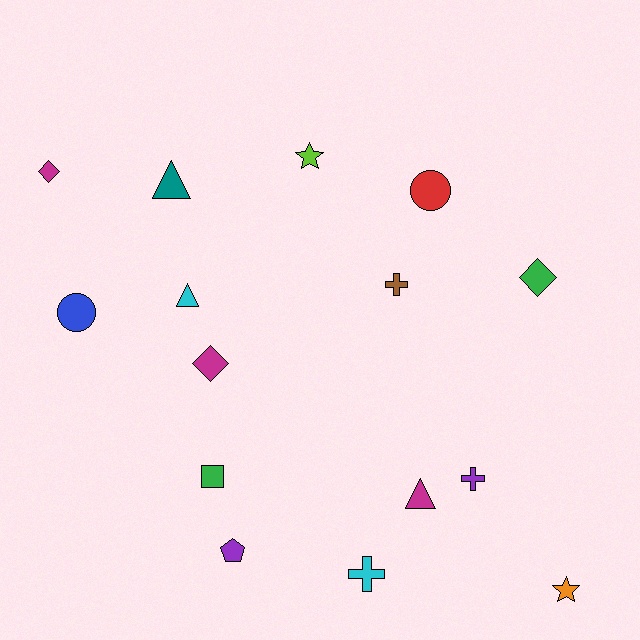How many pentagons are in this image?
There is 1 pentagon.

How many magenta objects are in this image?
There are 3 magenta objects.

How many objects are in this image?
There are 15 objects.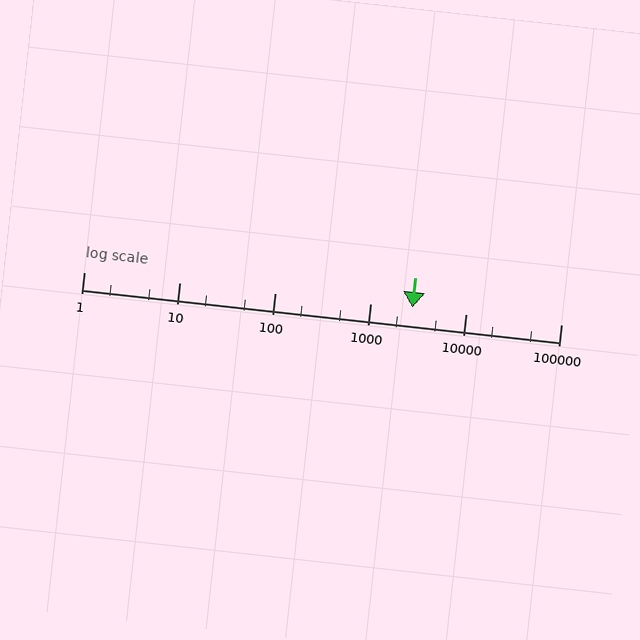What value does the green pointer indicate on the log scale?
The pointer indicates approximately 2800.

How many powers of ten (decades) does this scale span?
The scale spans 5 decades, from 1 to 100000.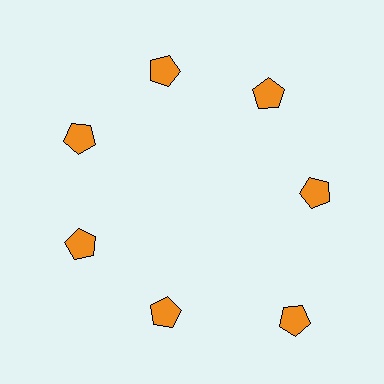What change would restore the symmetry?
The symmetry would be restored by moving it inward, back onto the ring so that all 7 pentagons sit at equal angles and equal distance from the center.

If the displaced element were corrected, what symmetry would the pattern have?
It would have 7-fold rotational symmetry — the pattern would map onto itself every 51 degrees.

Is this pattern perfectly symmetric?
No. The 7 orange pentagons are arranged in a ring, but one element near the 5 o'clock position is pushed outward from the center, breaking the 7-fold rotational symmetry.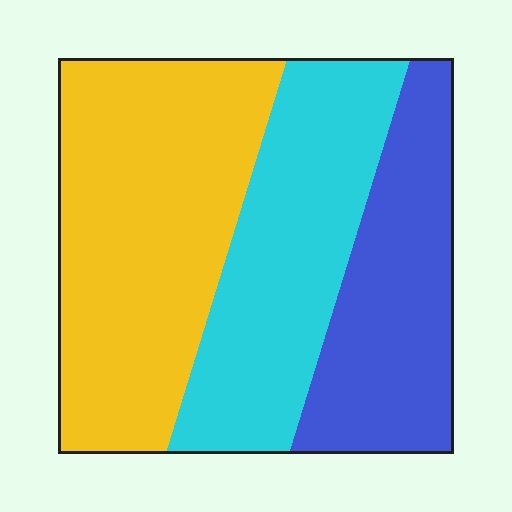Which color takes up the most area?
Yellow, at roughly 45%.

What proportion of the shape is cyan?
Cyan covers roughly 30% of the shape.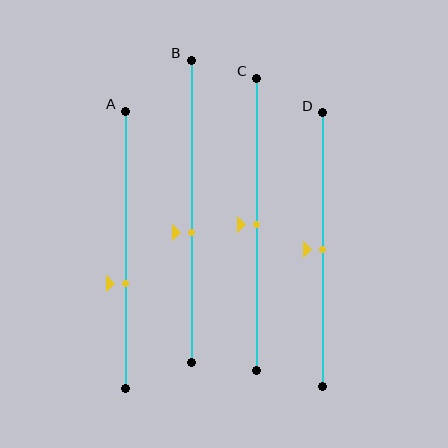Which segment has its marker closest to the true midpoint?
Segment C has its marker closest to the true midpoint.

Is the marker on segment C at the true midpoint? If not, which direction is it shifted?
Yes, the marker on segment C is at the true midpoint.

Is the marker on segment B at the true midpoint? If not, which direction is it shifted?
No, the marker on segment B is shifted downward by about 7% of the segment length.